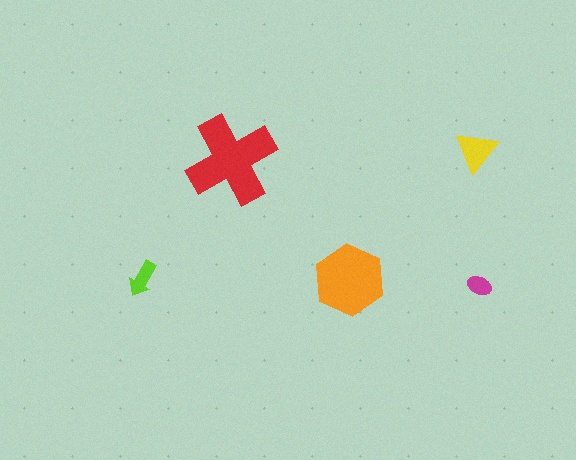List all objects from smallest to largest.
The magenta ellipse, the lime arrow, the yellow triangle, the orange hexagon, the red cross.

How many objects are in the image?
There are 5 objects in the image.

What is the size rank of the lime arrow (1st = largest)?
4th.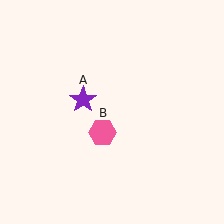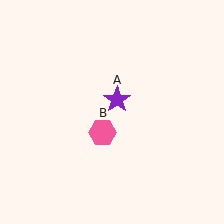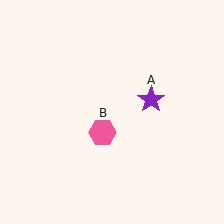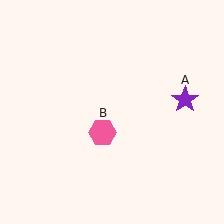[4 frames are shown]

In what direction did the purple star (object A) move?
The purple star (object A) moved right.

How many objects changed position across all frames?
1 object changed position: purple star (object A).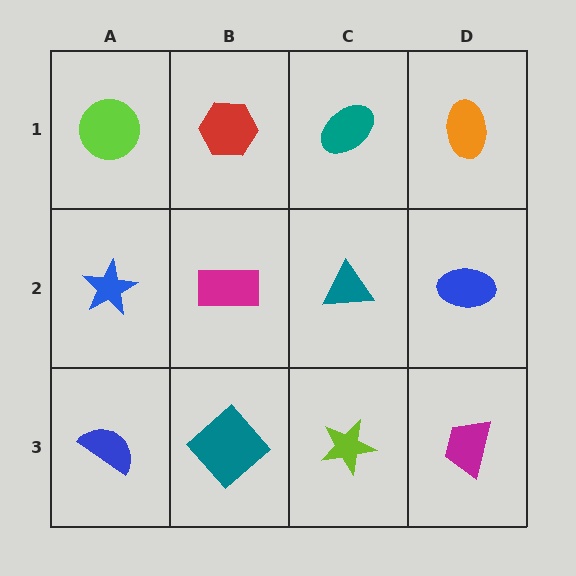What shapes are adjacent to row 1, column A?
A blue star (row 2, column A), a red hexagon (row 1, column B).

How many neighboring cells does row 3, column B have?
3.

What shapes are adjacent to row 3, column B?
A magenta rectangle (row 2, column B), a blue semicircle (row 3, column A), a lime star (row 3, column C).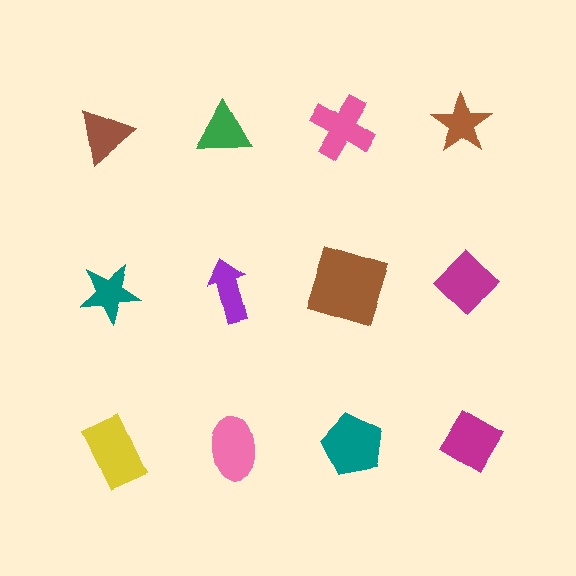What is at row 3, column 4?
A magenta diamond.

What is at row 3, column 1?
A yellow rectangle.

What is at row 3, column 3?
A teal pentagon.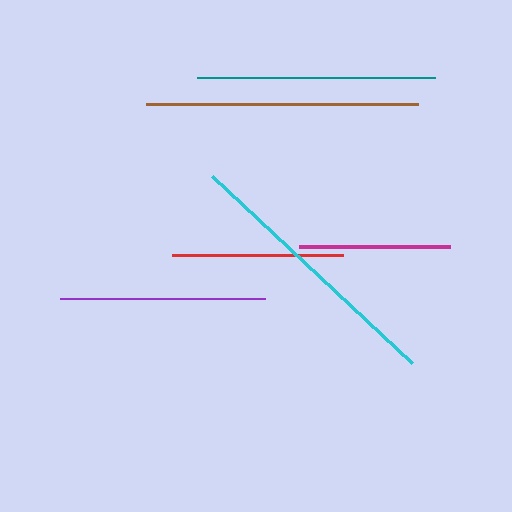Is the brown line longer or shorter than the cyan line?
The cyan line is longer than the brown line.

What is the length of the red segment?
The red segment is approximately 171 pixels long.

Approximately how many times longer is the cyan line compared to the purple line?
The cyan line is approximately 1.3 times the length of the purple line.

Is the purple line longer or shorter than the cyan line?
The cyan line is longer than the purple line.